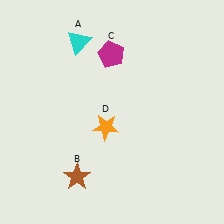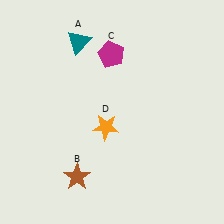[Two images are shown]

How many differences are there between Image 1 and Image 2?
There is 1 difference between the two images.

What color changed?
The triangle (A) changed from cyan in Image 1 to teal in Image 2.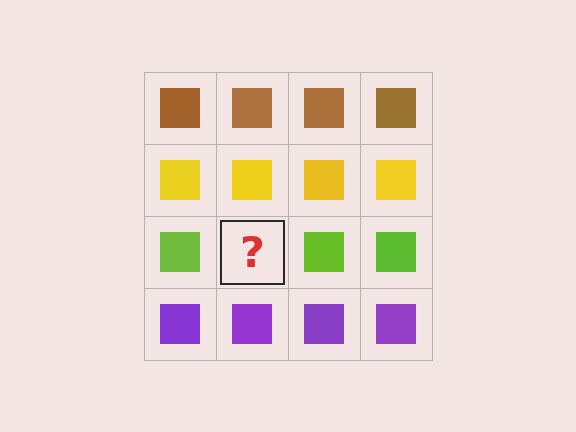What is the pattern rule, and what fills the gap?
The rule is that each row has a consistent color. The gap should be filled with a lime square.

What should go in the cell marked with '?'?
The missing cell should contain a lime square.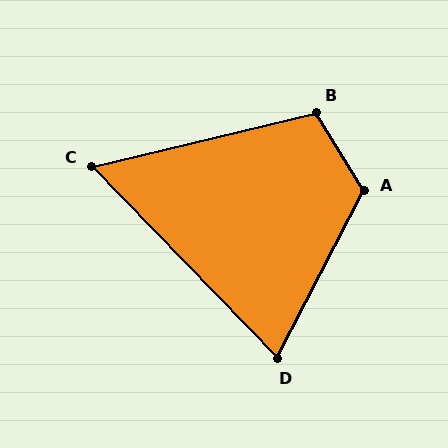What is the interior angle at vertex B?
Approximately 108 degrees (obtuse).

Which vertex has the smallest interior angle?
C, at approximately 59 degrees.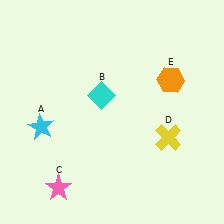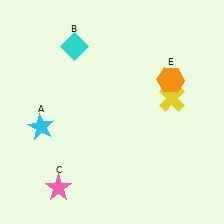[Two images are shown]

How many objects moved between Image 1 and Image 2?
2 objects moved between the two images.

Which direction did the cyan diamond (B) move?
The cyan diamond (B) moved up.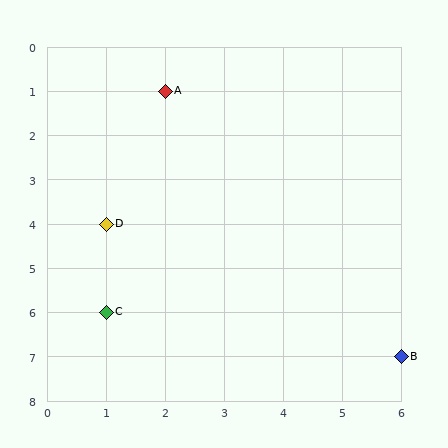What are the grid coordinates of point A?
Point A is at grid coordinates (2, 1).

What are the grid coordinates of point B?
Point B is at grid coordinates (6, 7).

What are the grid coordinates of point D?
Point D is at grid coordinates (1, 4).